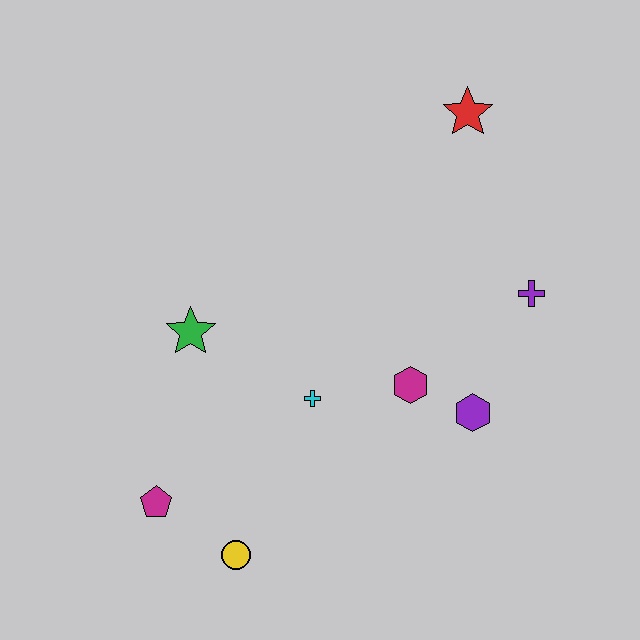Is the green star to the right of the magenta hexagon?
No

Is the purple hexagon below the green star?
Yes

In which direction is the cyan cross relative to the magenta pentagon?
The cyan cross is to the right of the magenta pentagon.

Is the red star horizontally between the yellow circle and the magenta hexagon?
No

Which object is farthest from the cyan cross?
The red star is farthest from the cyan cross.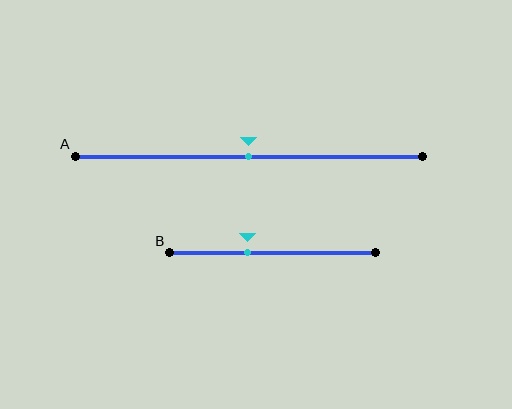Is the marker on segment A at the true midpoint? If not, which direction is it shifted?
Yes, the marker on segment A is at the true midpoint.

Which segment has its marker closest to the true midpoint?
Segment A has its marker closest to the true midpoint.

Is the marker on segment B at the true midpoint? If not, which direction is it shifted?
No, the marker on segment B is shifted to the left by about 12% of the segment length.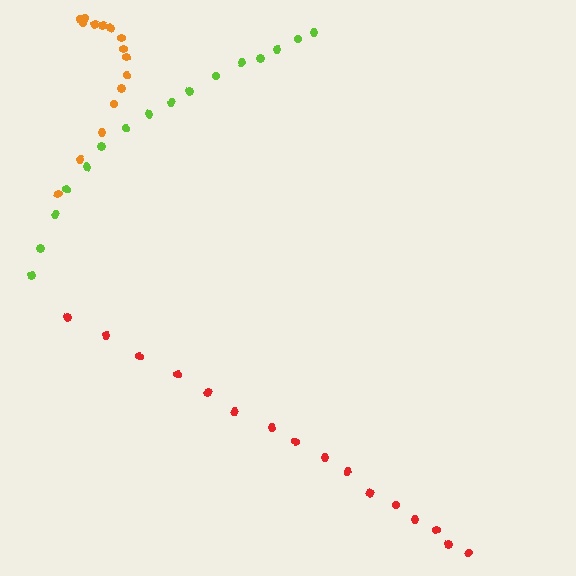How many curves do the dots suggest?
There are 3 distinct paths.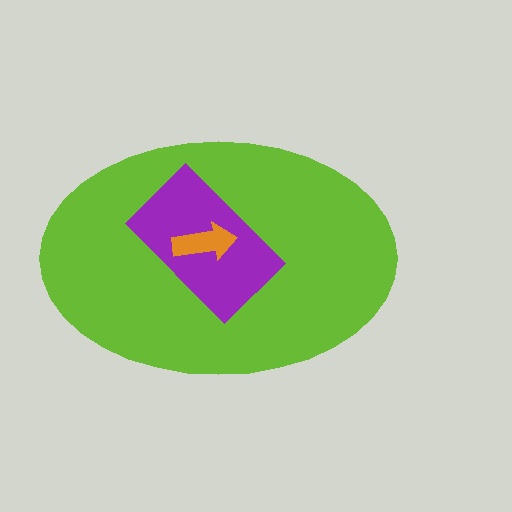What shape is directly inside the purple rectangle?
The orange arrow.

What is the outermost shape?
The lime ellipse.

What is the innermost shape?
The orange arrow.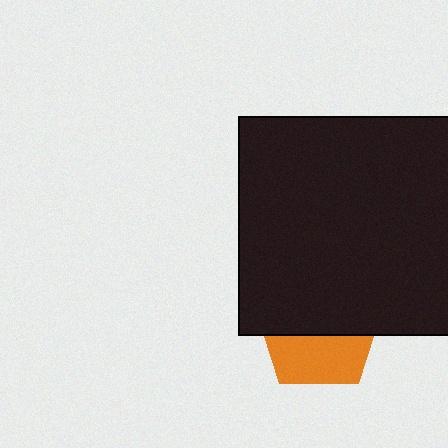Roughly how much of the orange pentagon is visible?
A small part of it is visible (roughly 42%).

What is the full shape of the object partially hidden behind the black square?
The partially hidden object is an orange pentagon.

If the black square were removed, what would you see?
You would see the complete orange pentagon.